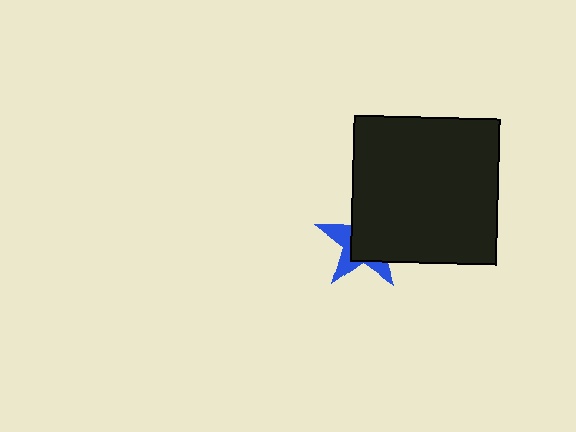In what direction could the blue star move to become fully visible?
The blue star could move toward the lower-left. That would shift it out from behind the black square entirely.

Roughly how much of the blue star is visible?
A small part of it is visible (roughly 38%).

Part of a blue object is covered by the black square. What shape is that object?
It is a star.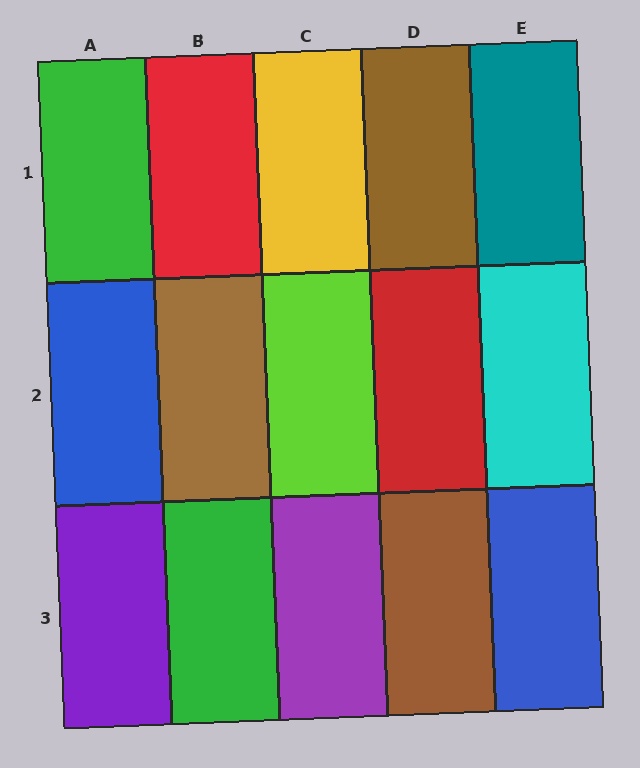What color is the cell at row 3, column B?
Green.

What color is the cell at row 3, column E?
Blue.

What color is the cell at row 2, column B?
Brown.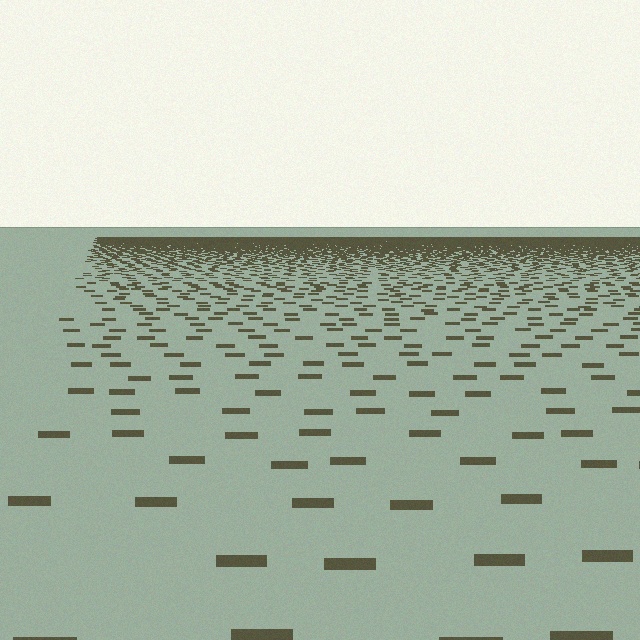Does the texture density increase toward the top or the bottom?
Density increases toward the top.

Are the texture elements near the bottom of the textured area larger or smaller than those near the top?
Larger. Near the bottom, elements are closer to the viewer and appear at a bigger on-screen size.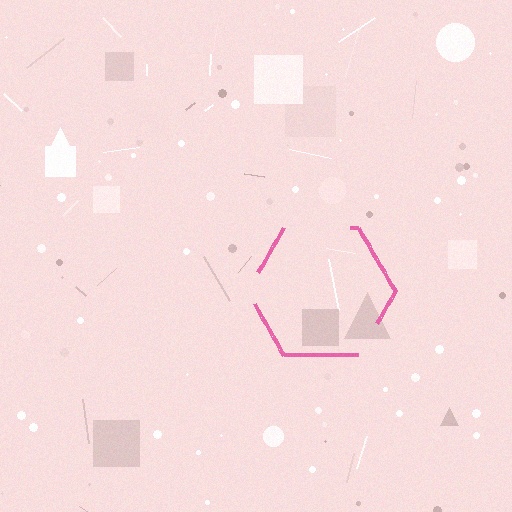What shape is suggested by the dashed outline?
The dashed outline suggests a hexagon.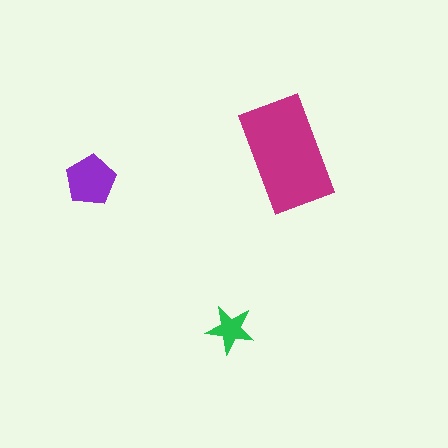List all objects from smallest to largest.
The green star, the purple pentagon, the magenta rectangle.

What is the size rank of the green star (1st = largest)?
3rd.